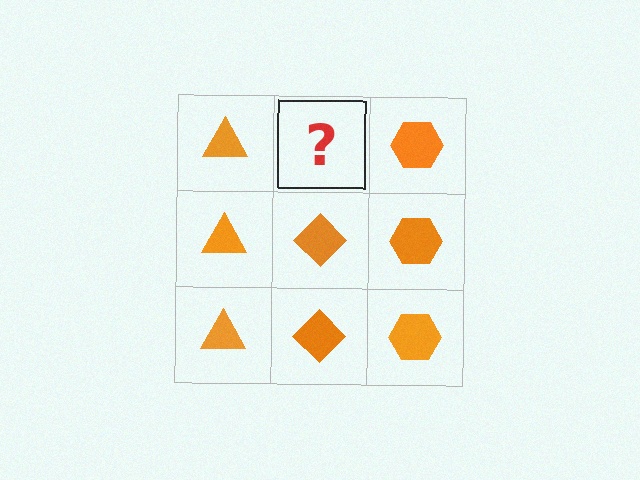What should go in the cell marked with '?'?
The missing cell should contain an orange diamond.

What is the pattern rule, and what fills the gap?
The rule is that each column has a consistent shape. The gap should be filled with an orange diamond.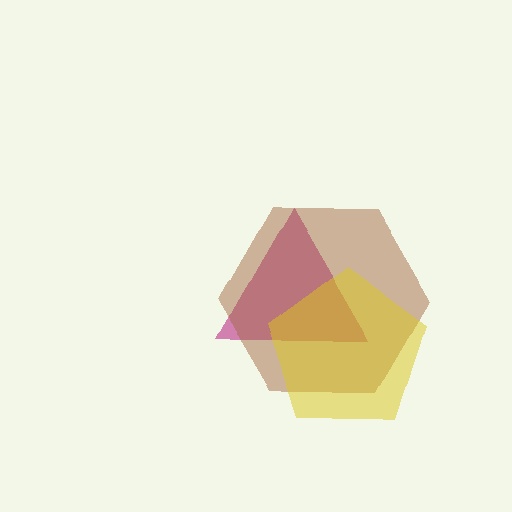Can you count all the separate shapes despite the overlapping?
Yes, there are 3 separate shapes.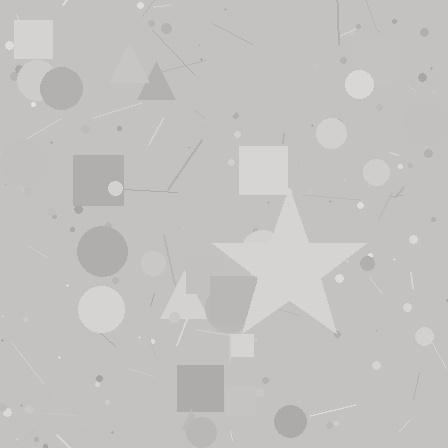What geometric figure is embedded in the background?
A star is embedded in the background.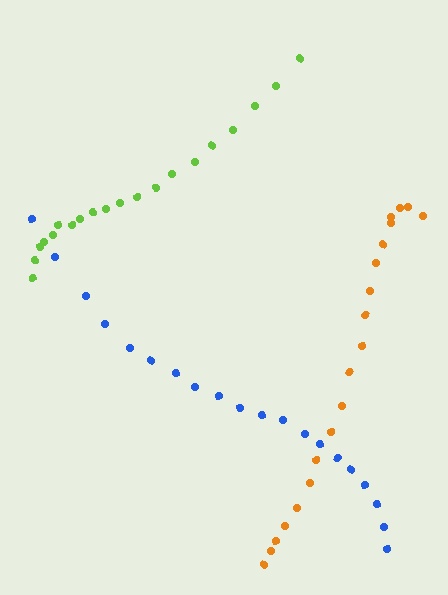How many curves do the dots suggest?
There are 3 distinct paths.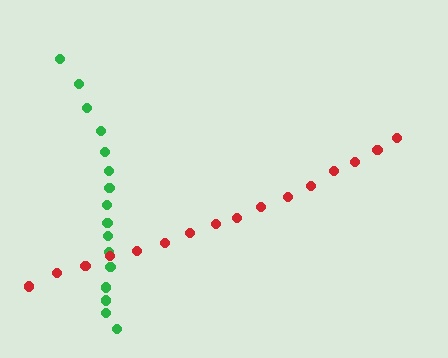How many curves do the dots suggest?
There are 2 distinct paths.